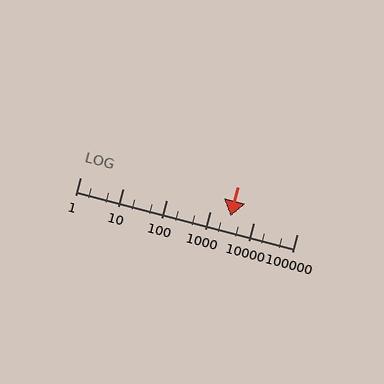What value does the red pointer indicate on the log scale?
The pointer indicates approximately 2900.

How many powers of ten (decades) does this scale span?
The scale spans 5 decades, from 1 to 100000.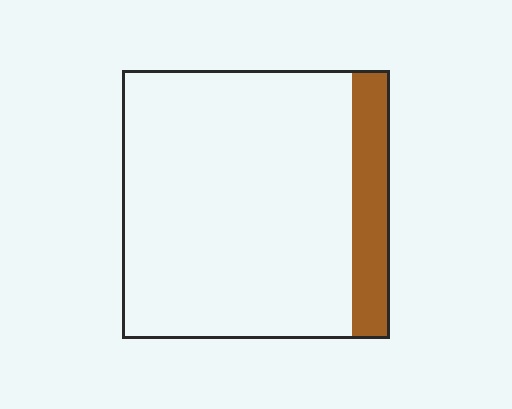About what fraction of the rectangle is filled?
About one eighth (1/8).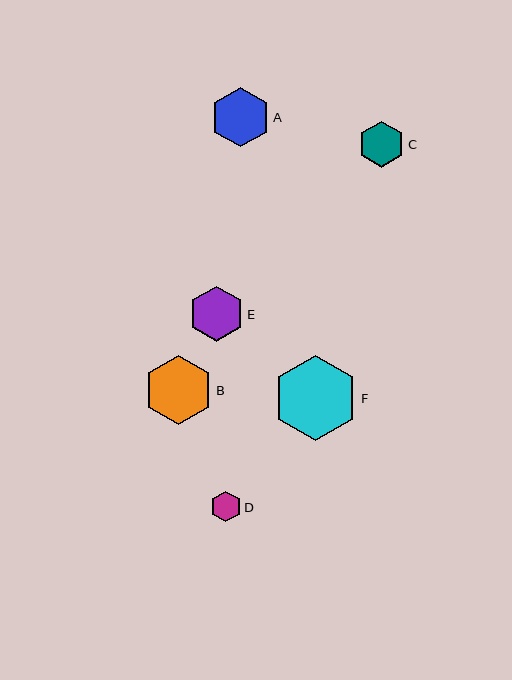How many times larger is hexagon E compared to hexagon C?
Hexagon E is approximately 1.2 times the size of hexagon C.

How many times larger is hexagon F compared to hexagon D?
Hexagon F is approximately 2.8 times the size of hexagon D.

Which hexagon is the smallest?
Hexagon D is the smallest with a size of approximately 31 pixels.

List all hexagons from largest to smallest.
From largest to smallest: F, B, A, E, C, D.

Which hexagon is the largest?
Hexagon F is the largest with a size of approximately 85 pixels.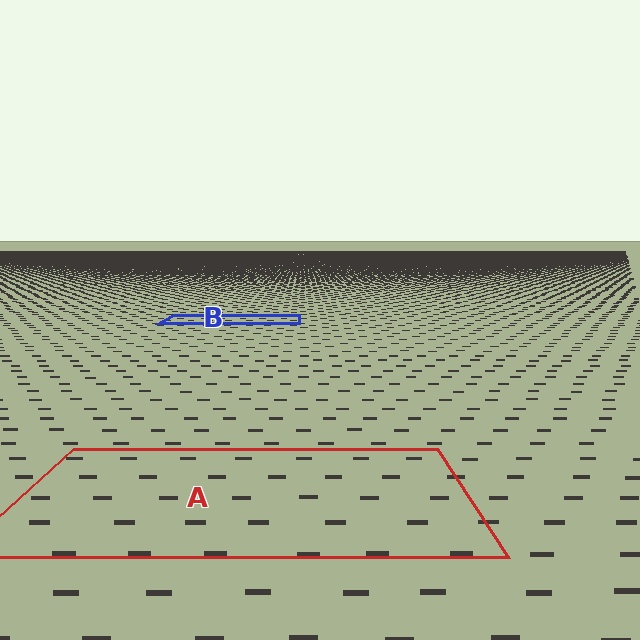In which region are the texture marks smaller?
The texture marks are smaller in region B, because it is farther away.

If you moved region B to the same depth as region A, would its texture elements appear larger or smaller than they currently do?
They would appear larger. At a closer depth, the same texture elements are projected at a bigger on-screen size.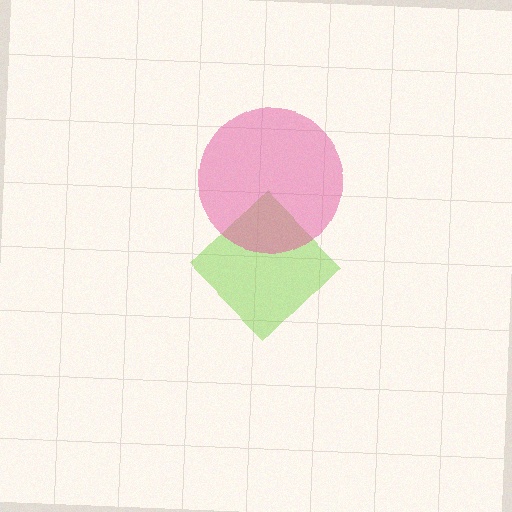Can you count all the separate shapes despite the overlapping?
Yes, there are 2 separate shapes.